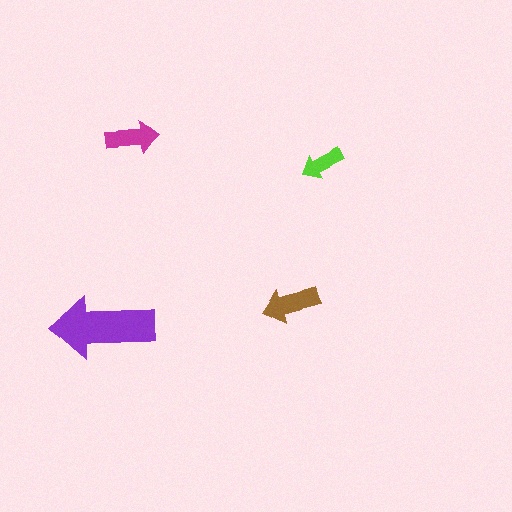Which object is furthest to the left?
The purple arrow is leftmost.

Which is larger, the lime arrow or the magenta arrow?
The magenta one.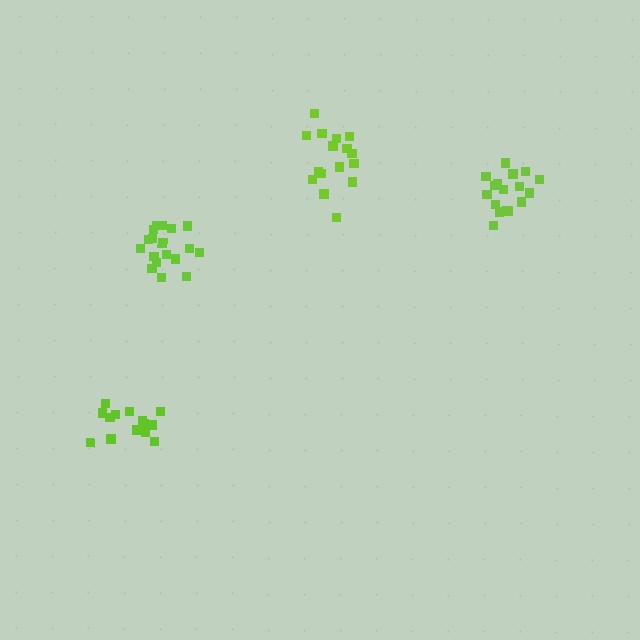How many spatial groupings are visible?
There are 4 spatial groupings.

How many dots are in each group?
Group 1: 15 dots, Group 2: 16 dots, Group 3: 17 dots, Group 4: 18 dots (66 total).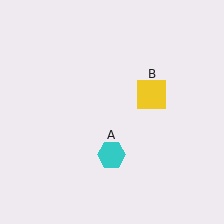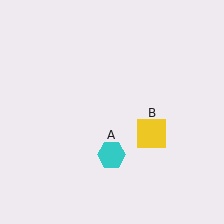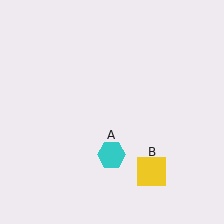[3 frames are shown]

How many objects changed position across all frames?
1 object changed position: yellow square (object B).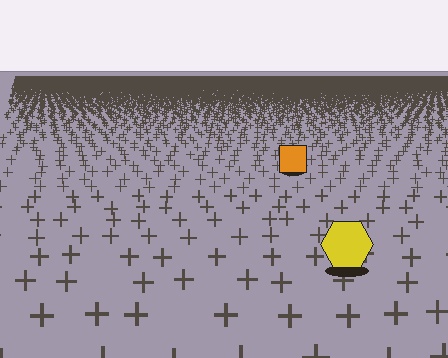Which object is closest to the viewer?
The yellow hexagon is closest. The texture marks near it are larger and more spread out.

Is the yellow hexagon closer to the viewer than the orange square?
Yes. The yellow hexagon is closer — you can tell from the texture gradient: the ground texture is coarser near it.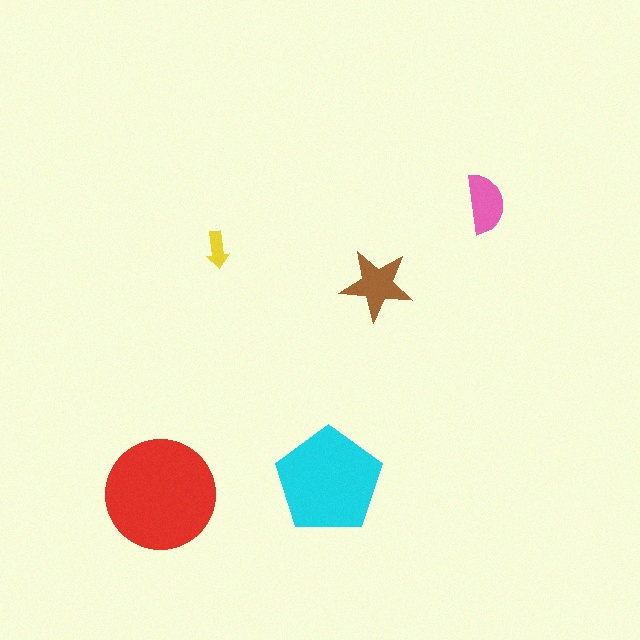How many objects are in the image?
There are 5 objects in the image.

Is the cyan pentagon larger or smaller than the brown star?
Larger.